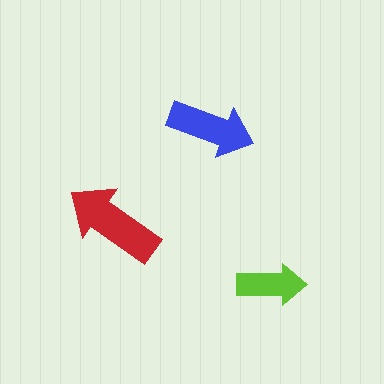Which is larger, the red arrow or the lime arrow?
The red one.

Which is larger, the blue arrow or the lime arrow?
The blue one.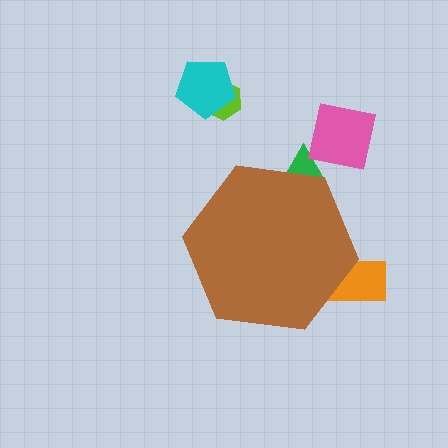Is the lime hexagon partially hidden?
No, the lime hexagon is fully visible.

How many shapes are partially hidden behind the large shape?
2 shapes are partially hidden.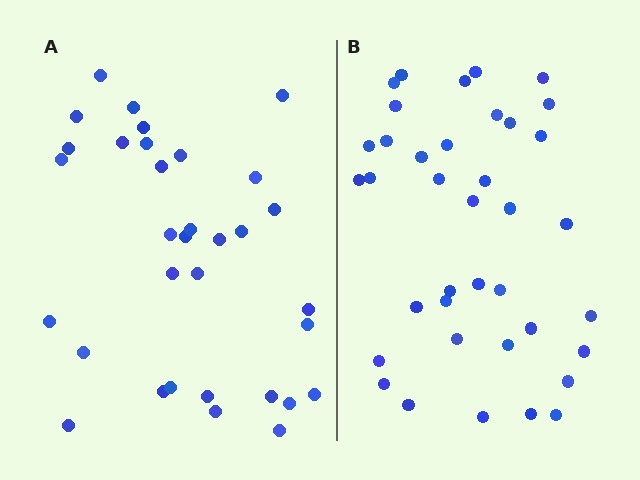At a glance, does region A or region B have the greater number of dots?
Region B (the right region) has more dots.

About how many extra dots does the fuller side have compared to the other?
Region B has about 5 more dots than region A.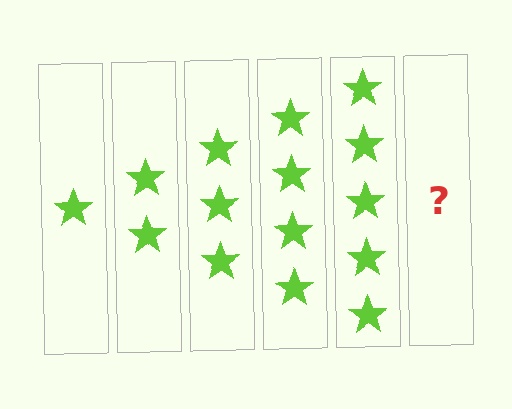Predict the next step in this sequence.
The next step is 6 stars.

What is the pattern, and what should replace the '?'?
The pattern is that each step adds one more star. The '?' should be 6 stars.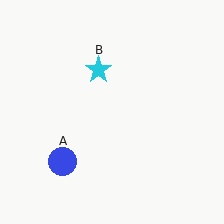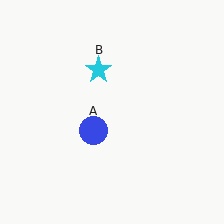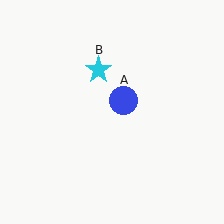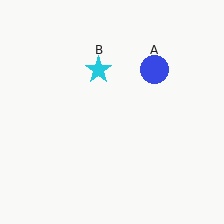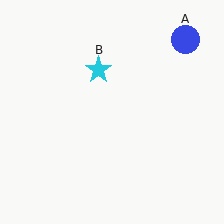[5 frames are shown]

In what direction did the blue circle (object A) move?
The blue circle (object A) moved up and to the right.